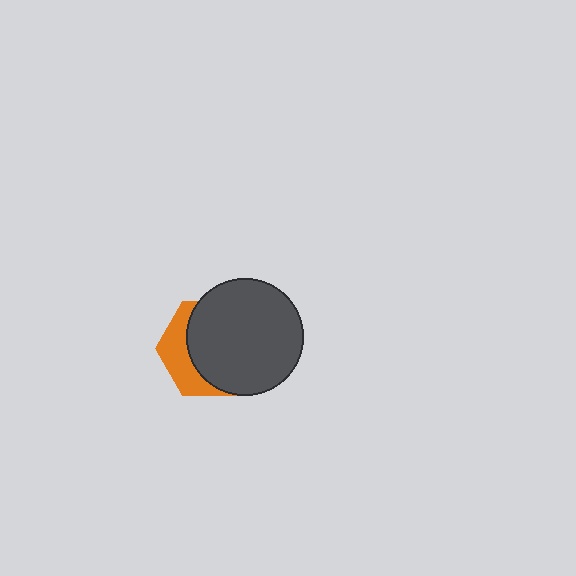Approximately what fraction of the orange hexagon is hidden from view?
Roughly 68% of the orange hexagon is hidden behind the dark gray circle.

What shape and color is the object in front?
The object in front is a dark gray circle.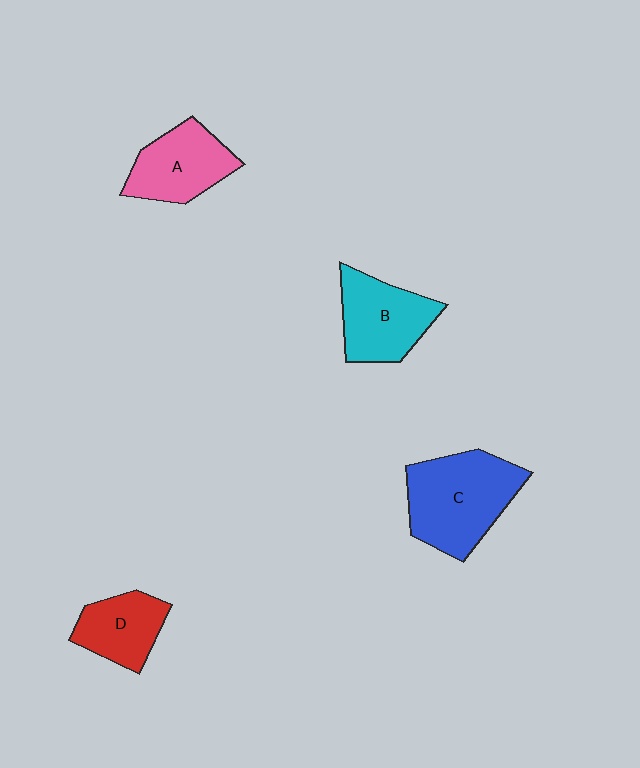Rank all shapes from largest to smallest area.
From largest to smallest: C (blue), B (cyan), A (pink), D (red).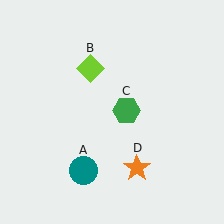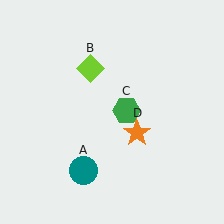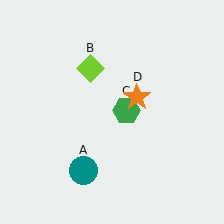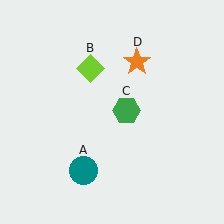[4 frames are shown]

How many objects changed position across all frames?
1 object changed position: orange star (object D).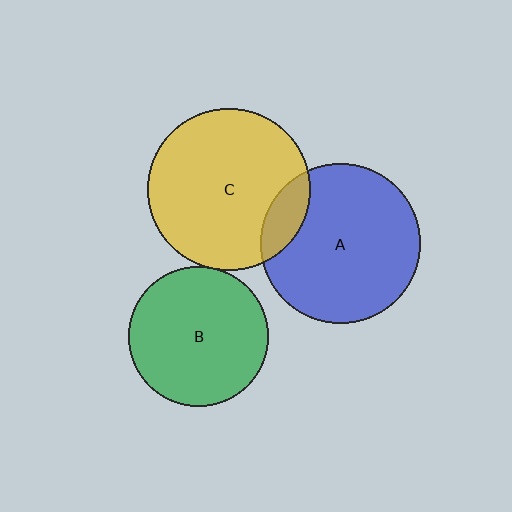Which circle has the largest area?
Circle C (yellow).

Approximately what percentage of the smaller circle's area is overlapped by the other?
Approximately 5%.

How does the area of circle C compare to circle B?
Approximately 1.4 times.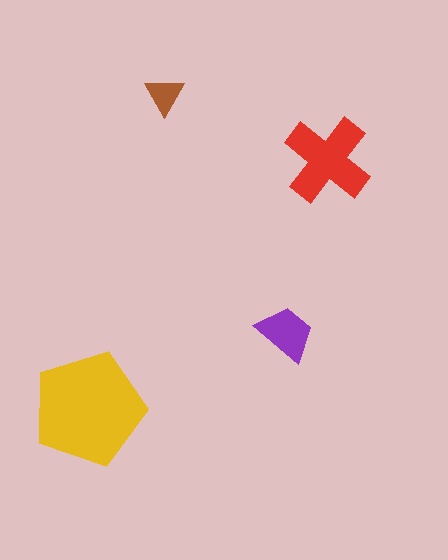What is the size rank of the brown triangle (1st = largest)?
4th.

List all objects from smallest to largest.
The brown triangle, the purple trapezoid, the red cross, the yellow pentagon.